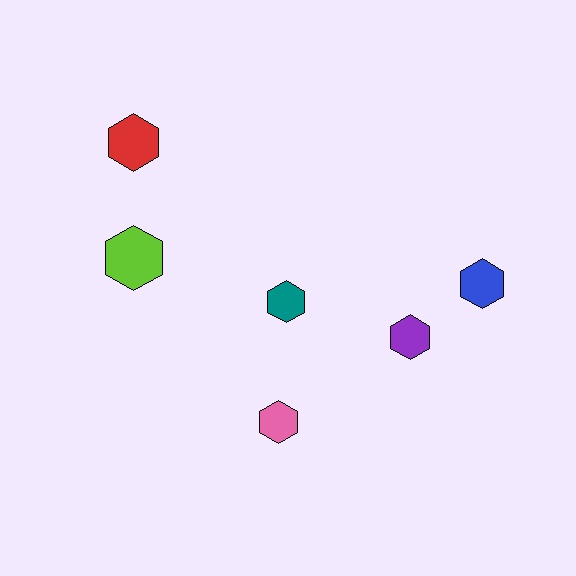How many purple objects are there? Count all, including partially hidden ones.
There is 1 purple object.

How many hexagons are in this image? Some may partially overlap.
There are 6 hexagons.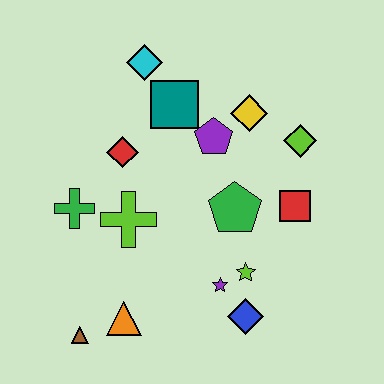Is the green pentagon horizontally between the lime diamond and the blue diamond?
No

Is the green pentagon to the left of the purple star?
No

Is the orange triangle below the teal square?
Yes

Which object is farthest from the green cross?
The lime diamond is farthest from the green cross.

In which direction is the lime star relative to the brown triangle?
The lime star is to the right of the brown triangle.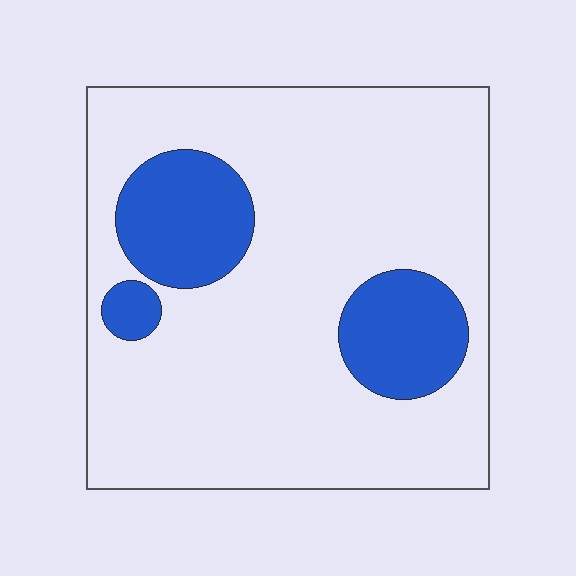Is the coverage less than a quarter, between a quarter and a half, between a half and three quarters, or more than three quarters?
Less than a quarter.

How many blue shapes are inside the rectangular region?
3.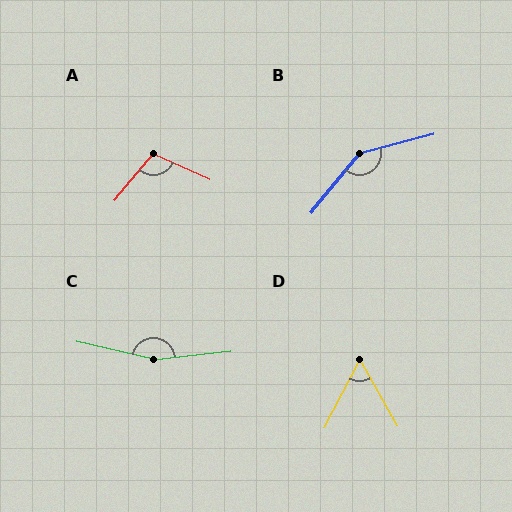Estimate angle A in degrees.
Approximately 105 degrees.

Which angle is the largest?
C, at approximately 161 degrees.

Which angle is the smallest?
D, at approximately 57 degrees.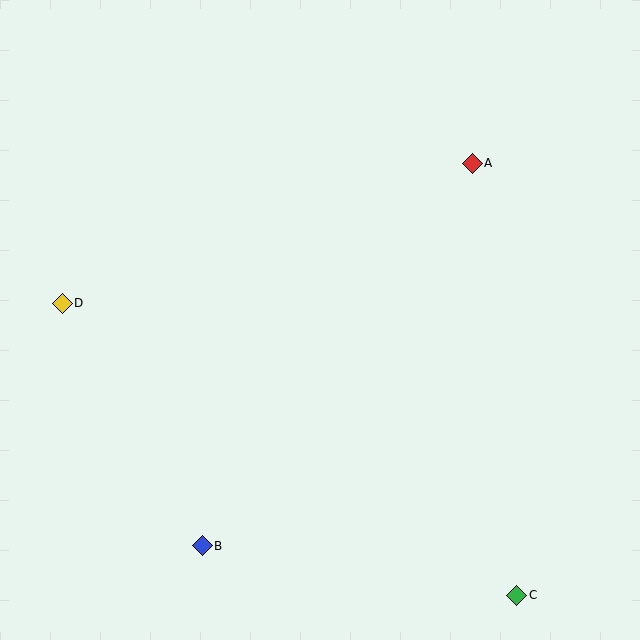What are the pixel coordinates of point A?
Point A is at (472, 163).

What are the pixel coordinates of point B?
Point B is at (202, 546).